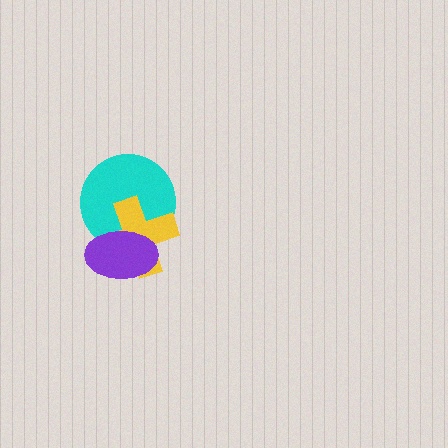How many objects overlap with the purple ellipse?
2 objects overlap with the purple ellipse.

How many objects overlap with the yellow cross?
2 objects overlap with the yellow cross.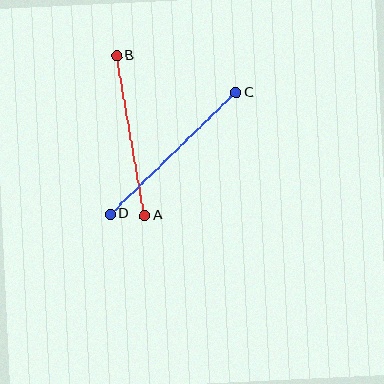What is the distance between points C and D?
The distance is approximately 175 pixels.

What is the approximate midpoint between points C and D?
The midpoint is at approximately (173, 153) pixels.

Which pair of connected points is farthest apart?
Points C and D are farthest apart.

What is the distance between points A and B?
The distance is approximately 162 pixels.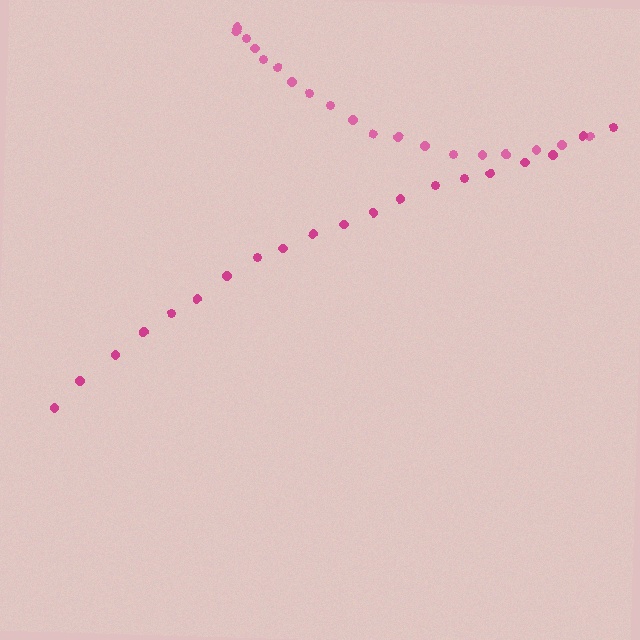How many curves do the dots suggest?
There are 2 distinct paths.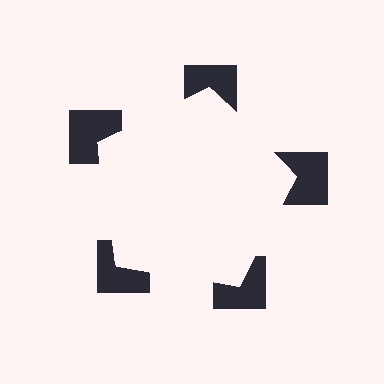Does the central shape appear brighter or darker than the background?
It typically appears slightly brighter than the background, even though no actual brightness change is drawn.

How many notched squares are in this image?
There are 5 — one at each vertex of the illusory pentagon.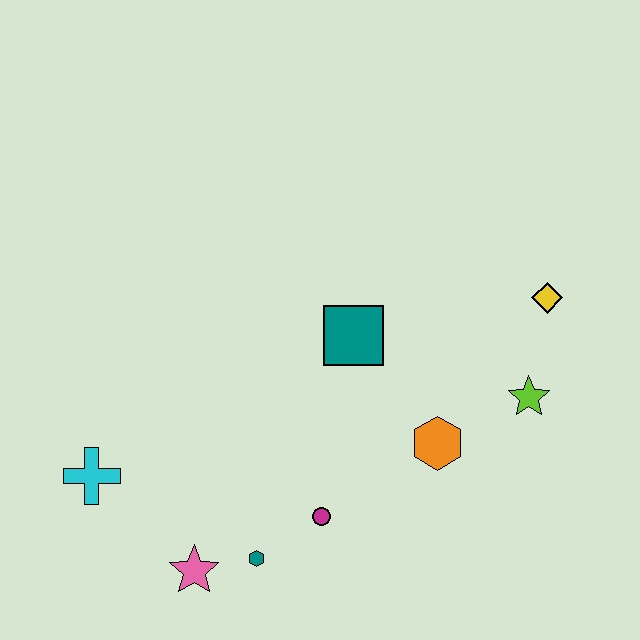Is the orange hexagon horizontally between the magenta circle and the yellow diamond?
Yes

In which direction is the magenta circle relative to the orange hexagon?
The magenta circle is to the left of the orange hexagon.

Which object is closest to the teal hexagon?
The pink star is closest to the teal hexagon.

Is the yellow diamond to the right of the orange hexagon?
Yes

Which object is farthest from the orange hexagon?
The cyan cross is farthest from the orange hexagon.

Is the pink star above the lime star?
No